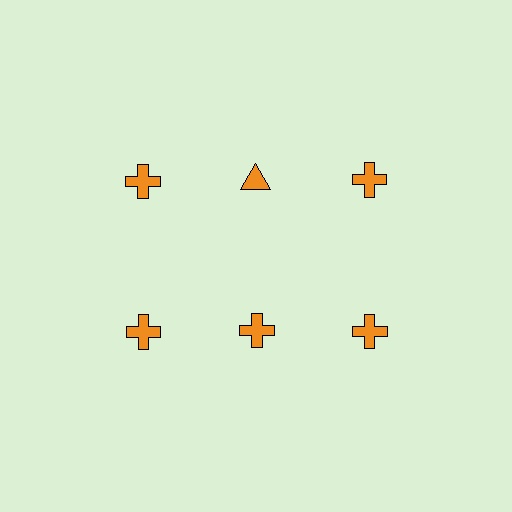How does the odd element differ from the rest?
It has a different shape: triangle instead of cross.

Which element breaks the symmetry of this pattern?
The orange triangle in the top row, second from left column breaks the symmetry. All other shapes are orange crosses.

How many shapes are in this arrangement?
There are 6 shapes arranged in a grid pattern.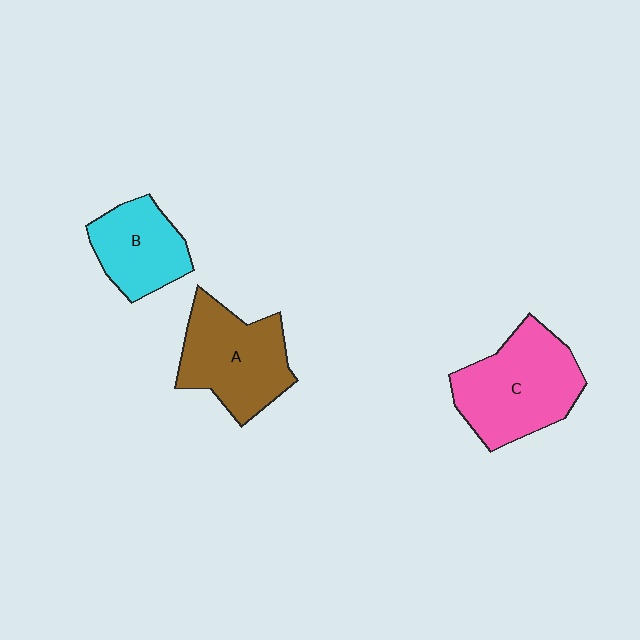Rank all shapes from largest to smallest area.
From largest to smallest: C (pink), A (brown), B (cyan).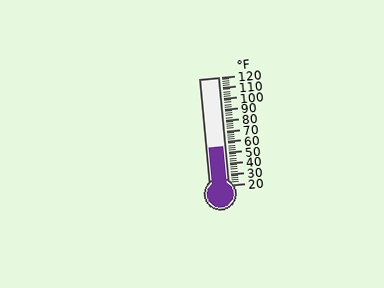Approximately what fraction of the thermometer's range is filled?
The thermometer is filled to approximately 35% of its range.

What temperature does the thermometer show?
The thermometer shows approximately 56°F.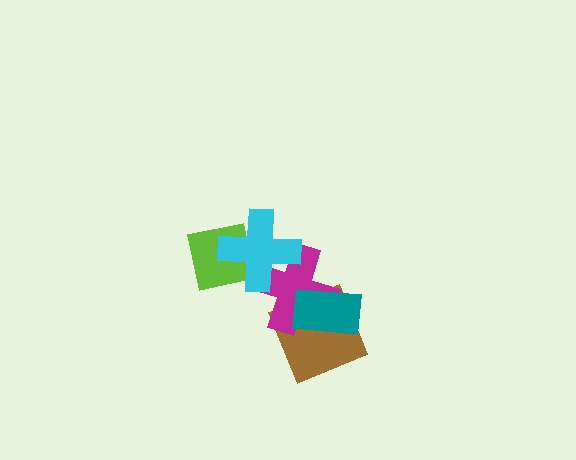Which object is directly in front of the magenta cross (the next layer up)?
The teal rectangle is directly in front of the magenta cross.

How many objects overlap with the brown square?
2 objects overlap with the brown square.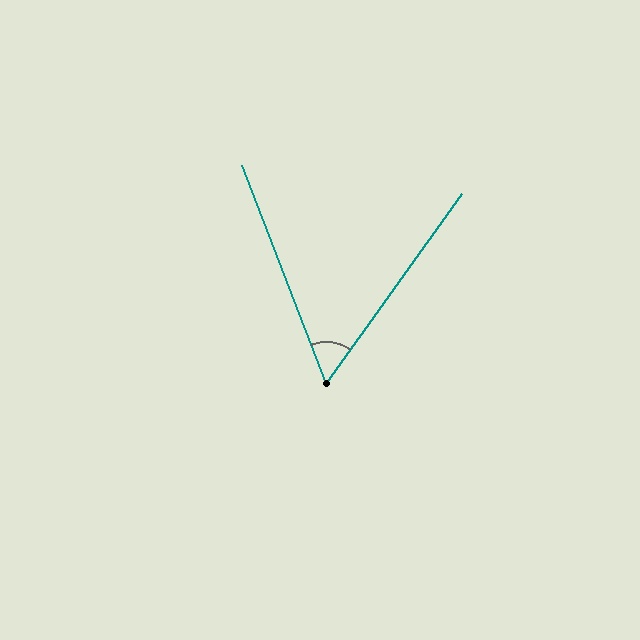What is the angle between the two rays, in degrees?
Approximately 57 degrees.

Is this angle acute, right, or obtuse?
It is acute.